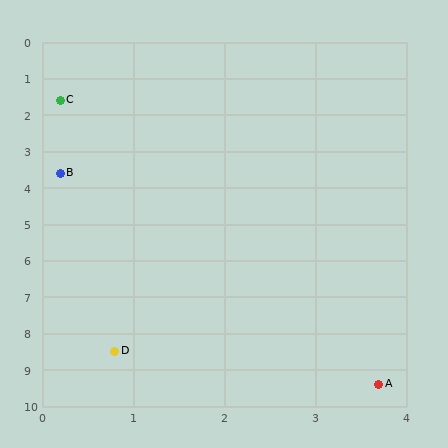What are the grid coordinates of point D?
Point D is at approximately (0.8, 8.5).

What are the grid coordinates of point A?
Point A is at approximately (3.7, 9.4).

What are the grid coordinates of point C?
Point C is at approximately (0.2, 1.6).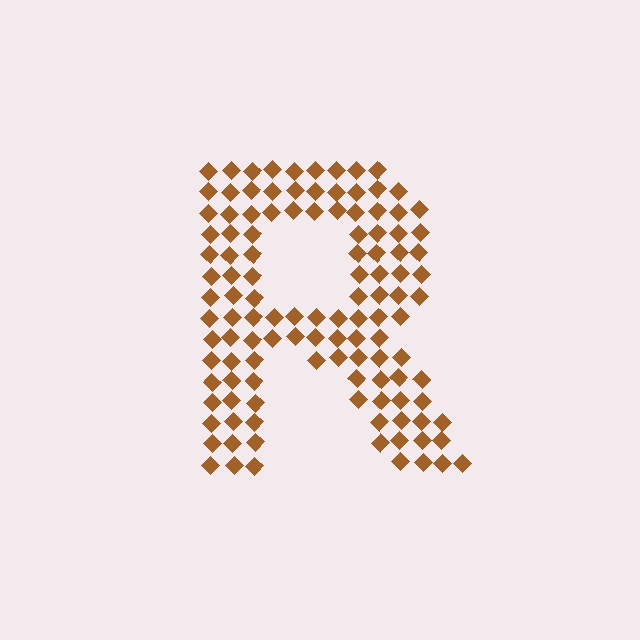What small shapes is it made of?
It is made of small diamonds.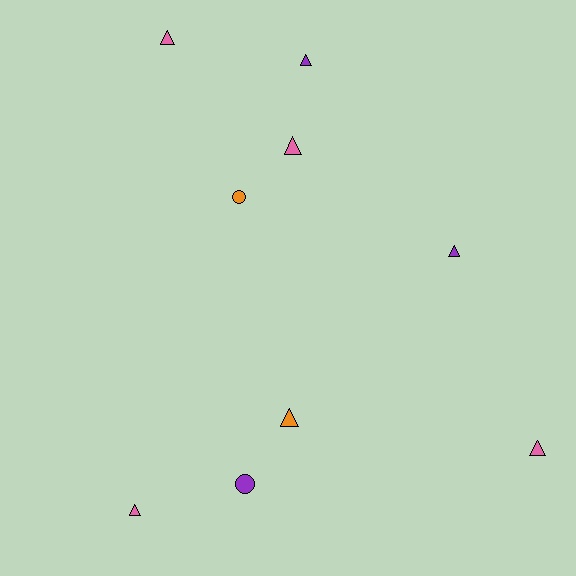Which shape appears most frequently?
Triangle, with 7 objects.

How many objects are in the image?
There are 9 objects.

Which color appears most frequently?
Pink, with 4 objects.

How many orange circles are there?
There is 1 orange circle.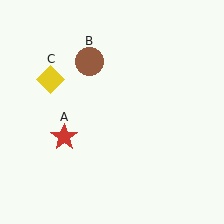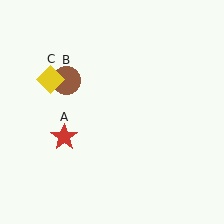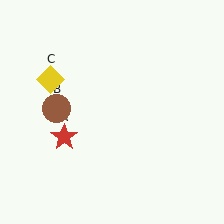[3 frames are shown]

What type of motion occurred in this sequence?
The brown circle (object B) rotated counterclockwise around the center of the scene.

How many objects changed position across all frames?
1 object changed position: brown circle (object B).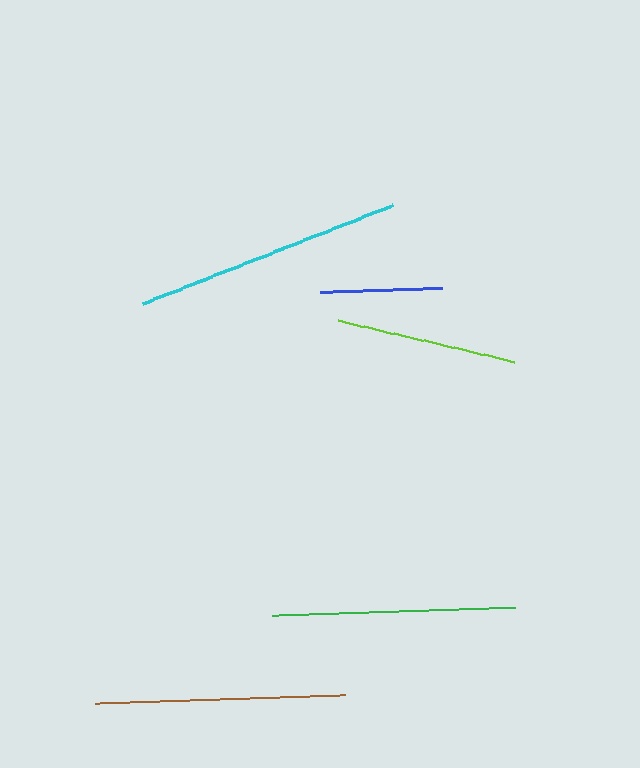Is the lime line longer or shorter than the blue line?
The lime line is longer than the blue line.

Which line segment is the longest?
The cyan line is the longest at approximately 268 pixels.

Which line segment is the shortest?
The blue line is the shortest at approximately 121 pixels.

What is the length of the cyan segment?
The cyan segment is approximately 268 pixels long.